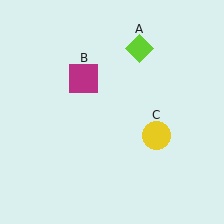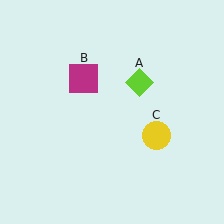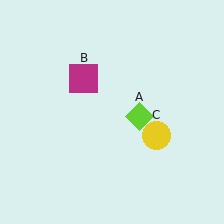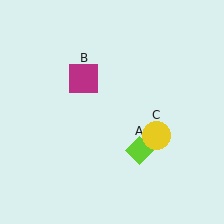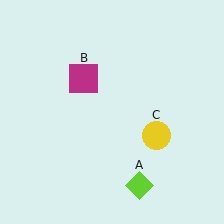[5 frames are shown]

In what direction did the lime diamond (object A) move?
The lime diamond (object A) moved down.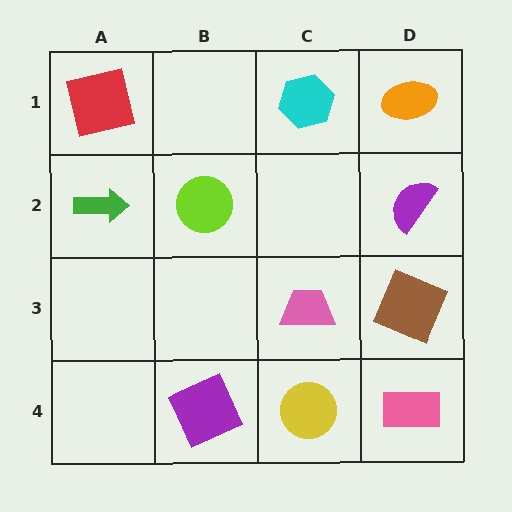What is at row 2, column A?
A green arrow.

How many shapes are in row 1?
3 shapes.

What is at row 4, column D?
A pink rectangle.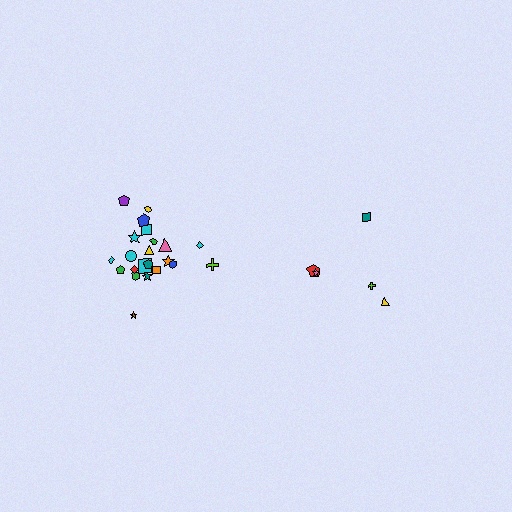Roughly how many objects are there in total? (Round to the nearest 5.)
Roughly 25 objects in total.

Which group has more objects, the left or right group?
The left group.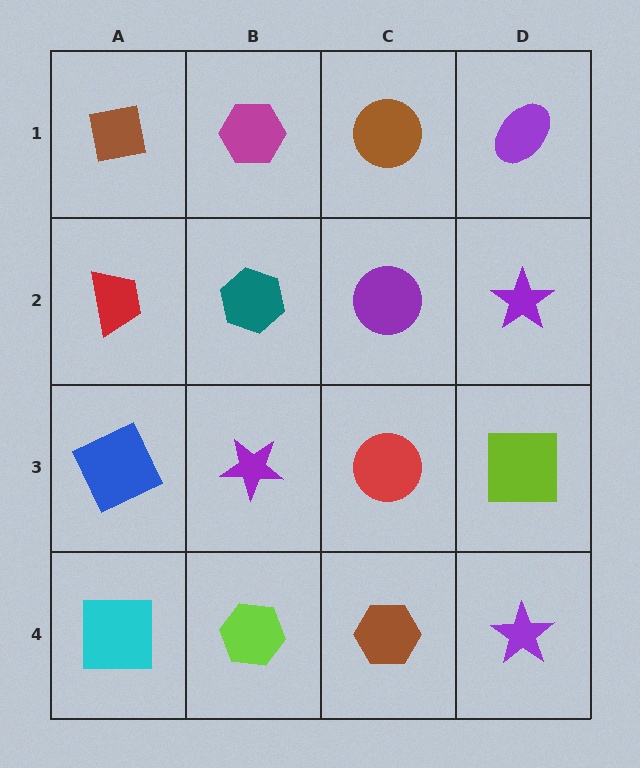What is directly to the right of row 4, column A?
A lime hexagon.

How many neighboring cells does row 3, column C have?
4.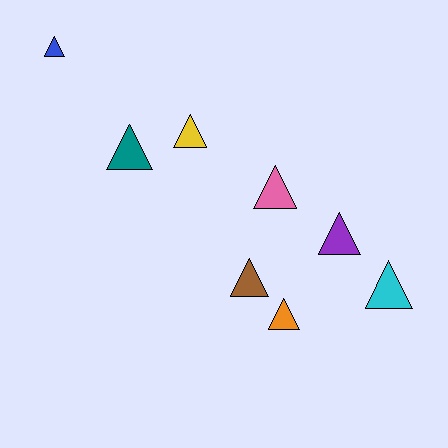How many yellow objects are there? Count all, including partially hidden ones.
There is 1 yellow object.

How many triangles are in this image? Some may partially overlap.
There are 8 triangles.